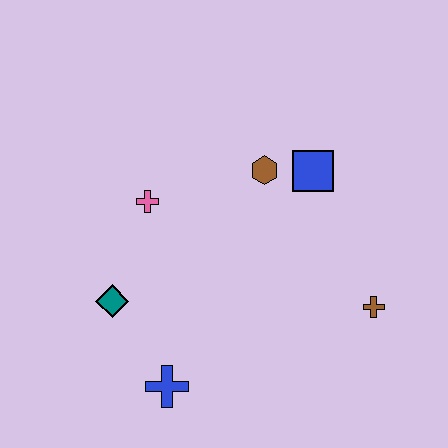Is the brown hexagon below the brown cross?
No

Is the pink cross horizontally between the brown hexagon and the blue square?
No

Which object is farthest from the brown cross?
The teal diamond is farthest from the brown cross.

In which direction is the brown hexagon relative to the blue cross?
The brown hexagon is above the blue cross.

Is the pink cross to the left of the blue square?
Yes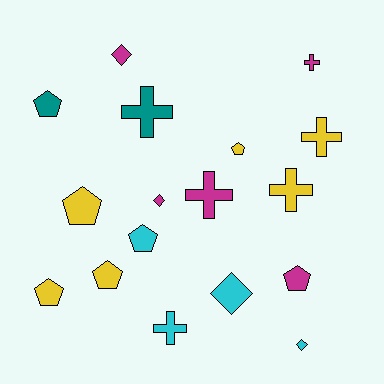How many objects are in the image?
There are 17 objects.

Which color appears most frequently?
Yellow, with 6 objects.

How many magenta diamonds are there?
There are 2 magenta diamonds.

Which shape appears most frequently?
Pentagon, with 7 objects.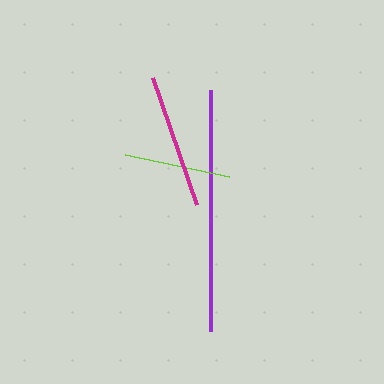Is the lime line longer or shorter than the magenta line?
The magenta line is longer than the lime line.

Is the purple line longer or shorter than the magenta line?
The purple line is longer than the magenta line.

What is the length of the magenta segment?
The magenta segment is approximately 135 pixels long.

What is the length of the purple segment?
The purple segment is approximately 241 pixels long.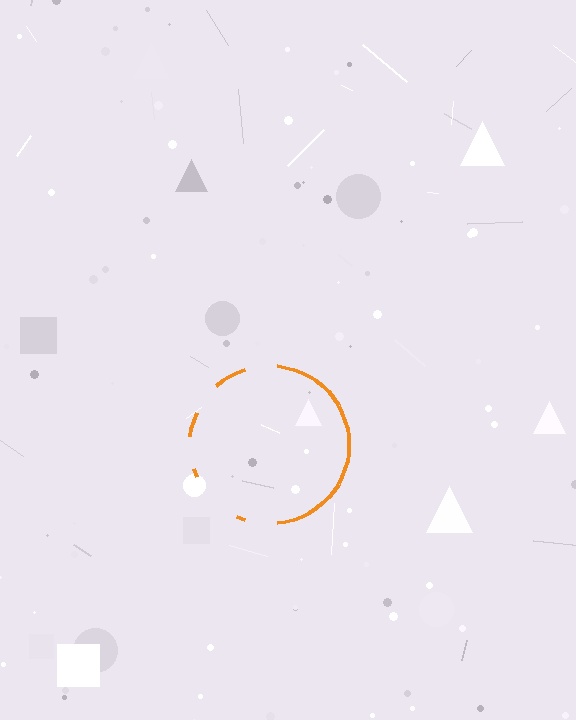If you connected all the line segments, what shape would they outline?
They would outline a circle.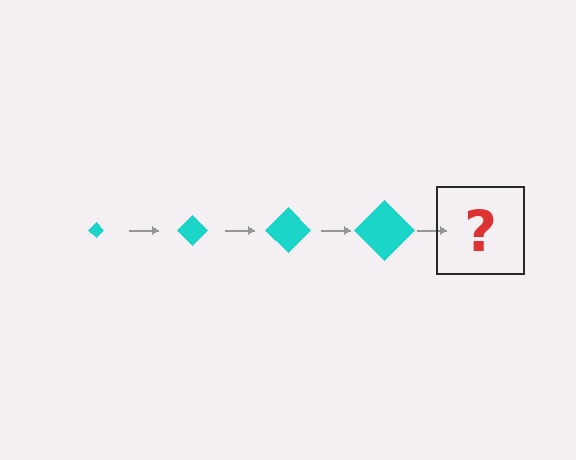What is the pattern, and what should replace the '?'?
The pattern is that the diamond gets progressively larger each step. The '?' should be a cyan diamond, larger than the previous one.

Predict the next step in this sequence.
The next step is a cyan diamond, larger than the previous one.